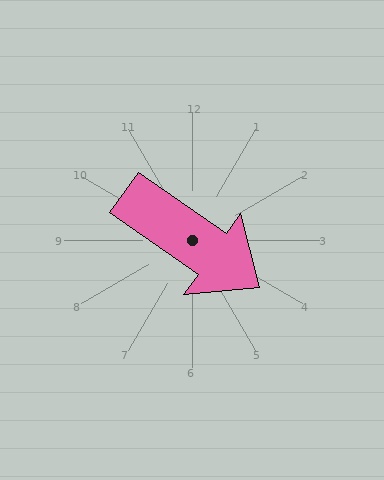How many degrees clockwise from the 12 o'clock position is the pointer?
Approximately 125 degrees.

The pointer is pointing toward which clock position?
Roughly 4 o'clock.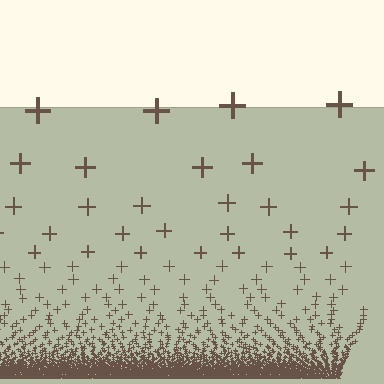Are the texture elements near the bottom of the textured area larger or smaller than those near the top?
Smaller. The gradient is inverted — elements near the bottom are smaller and denser.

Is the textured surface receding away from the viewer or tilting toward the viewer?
The surface appears to tilt toward the viewer. Texture elements get larger and sparser toward the top.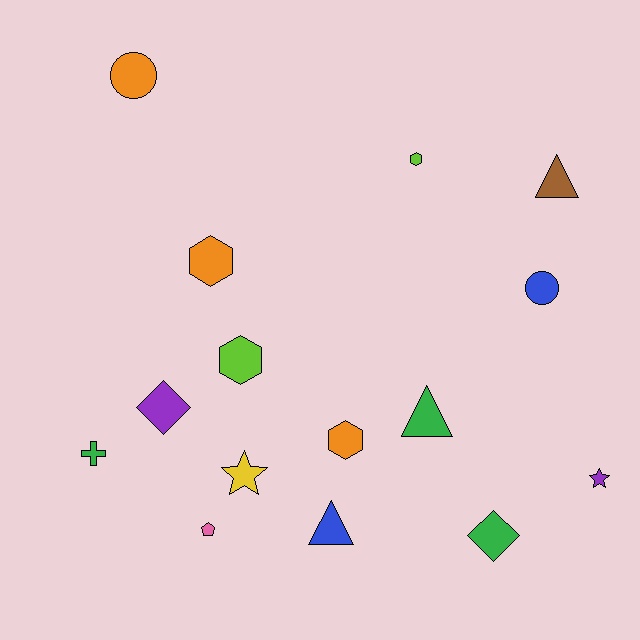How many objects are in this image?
There are 15 objects.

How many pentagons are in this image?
There is 1 pentagon.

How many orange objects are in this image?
There are 3 orange objects.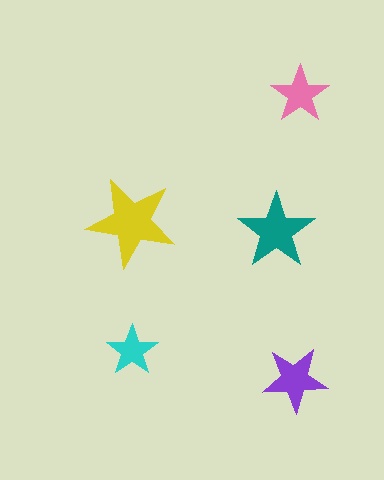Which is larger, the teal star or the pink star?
The teal one.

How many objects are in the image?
There are 5 objects in the image.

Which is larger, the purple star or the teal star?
The teal one.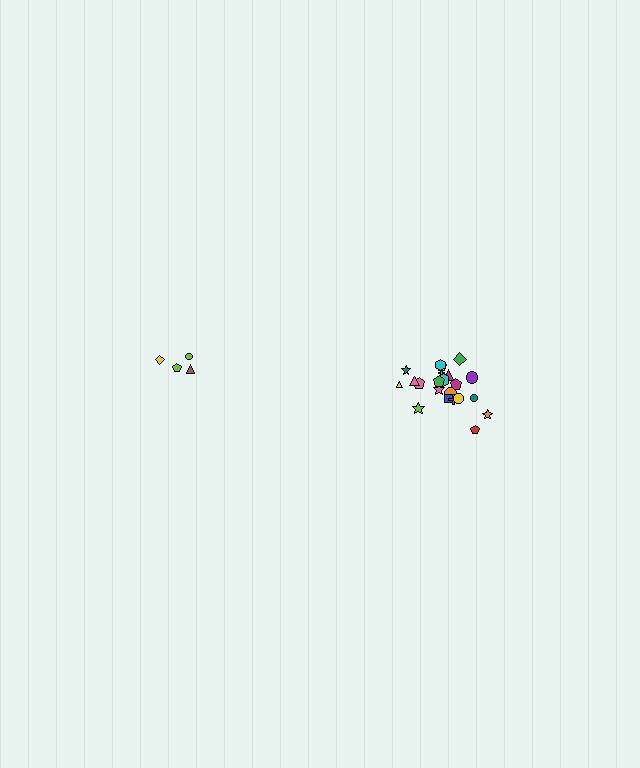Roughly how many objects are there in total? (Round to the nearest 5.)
Roughly 25 objects in total.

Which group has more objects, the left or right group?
The right group.